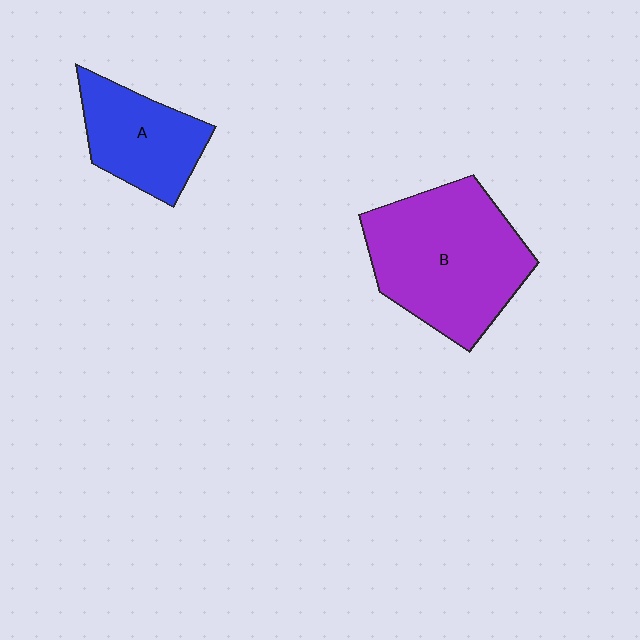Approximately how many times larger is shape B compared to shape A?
Approximately 1.8 times.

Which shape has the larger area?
Shape B (purple).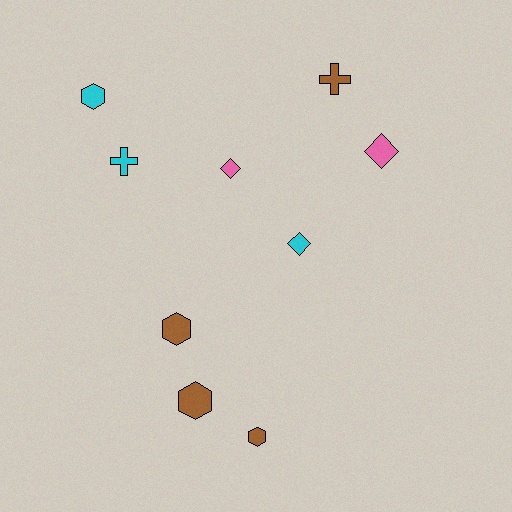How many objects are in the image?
There are 9 objects.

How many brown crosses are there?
There is 1 brown cross.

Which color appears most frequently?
Brown, with 4 objects.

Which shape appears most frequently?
Hexagon, with 4 objects.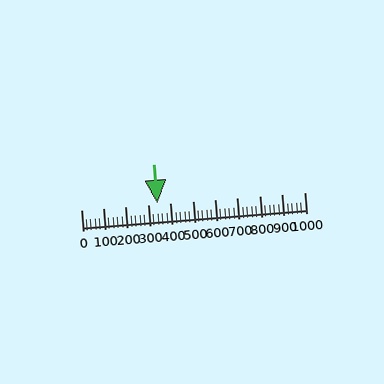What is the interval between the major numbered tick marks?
The major tick marks are spaced 100 units apart.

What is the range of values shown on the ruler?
The ruler shows values from 0 to 1000.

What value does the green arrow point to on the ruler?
The green arrow points to approximately 340.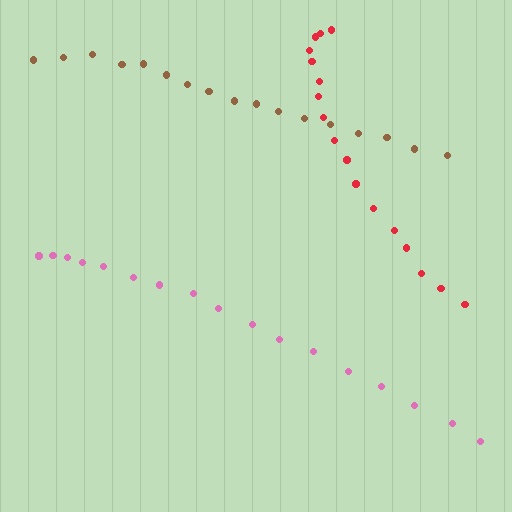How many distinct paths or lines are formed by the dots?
There are 3 distinct paths.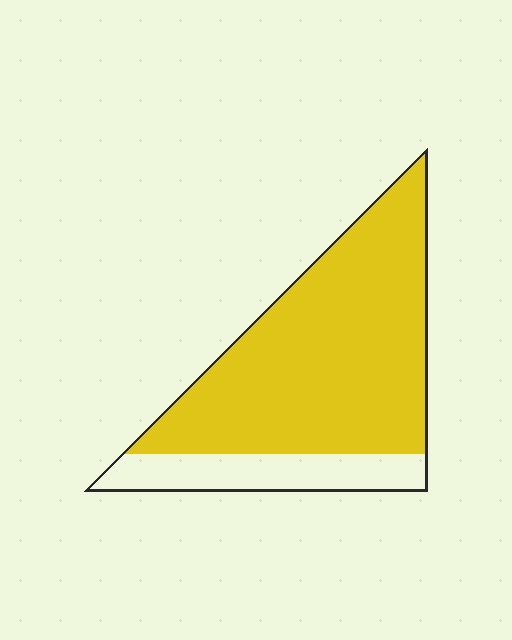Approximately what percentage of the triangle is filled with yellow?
Approximately 80%.